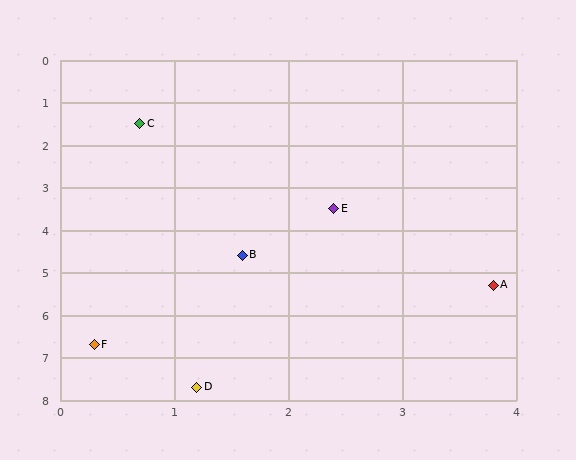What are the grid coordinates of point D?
Point D is at approximately (1.2, 7.7).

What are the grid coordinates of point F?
Point F is at approximately (0.3, 6.7).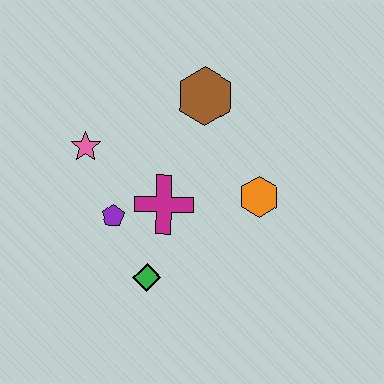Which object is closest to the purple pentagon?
The magenta cross is closest to the purple pentagon.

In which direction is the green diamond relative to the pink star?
The green diamond is below the pink star.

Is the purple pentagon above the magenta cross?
No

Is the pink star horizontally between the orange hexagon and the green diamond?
No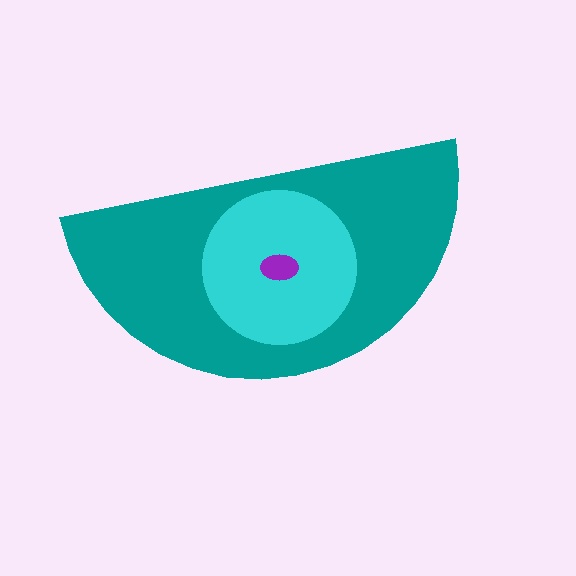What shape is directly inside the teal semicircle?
The cyan circle.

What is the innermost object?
The purple ellipse.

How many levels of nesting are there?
3.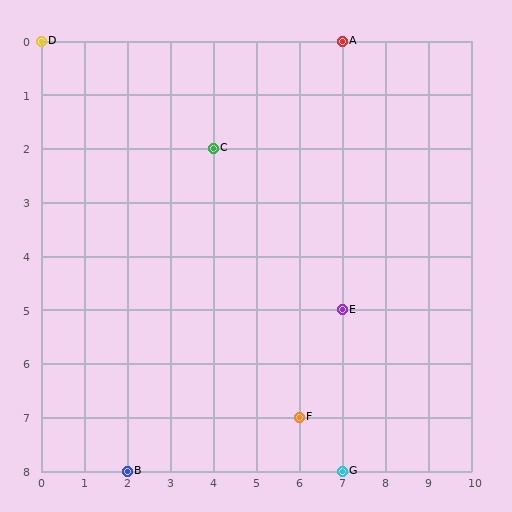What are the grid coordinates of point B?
Point B is at grid coordinates (2, 8).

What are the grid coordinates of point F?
Point F is at grid coordinates (6, 7).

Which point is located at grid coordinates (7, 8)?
Point G is at (7, 8).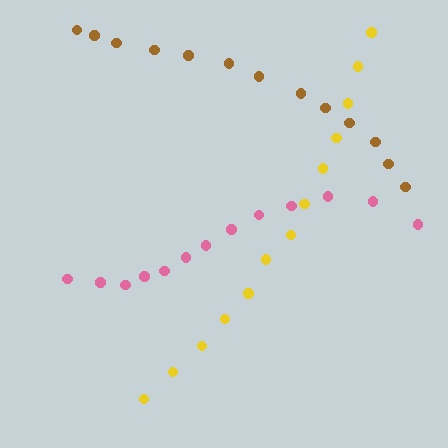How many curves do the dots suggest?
There are 3 distinct paths.